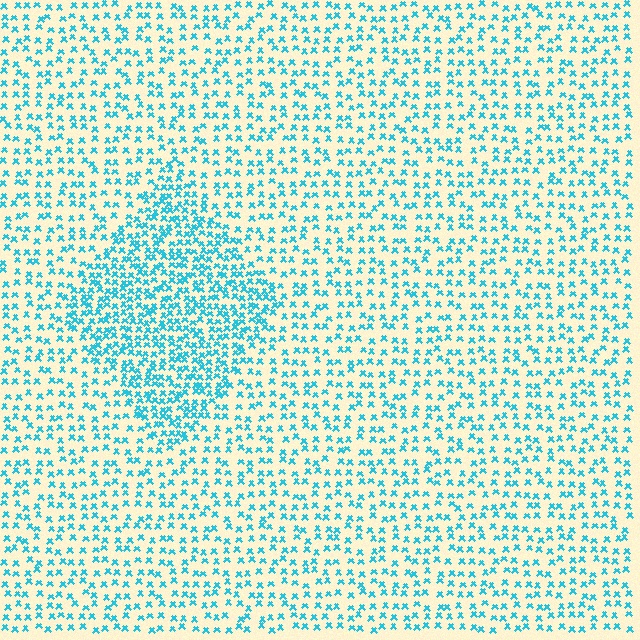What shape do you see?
I see a diamond.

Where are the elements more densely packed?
The elements are more densely packed inside the diamond boundary.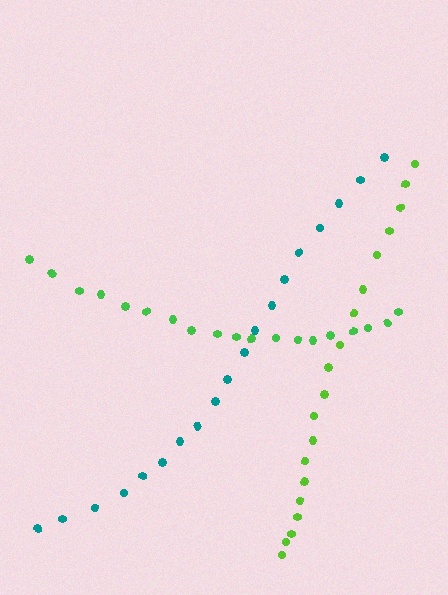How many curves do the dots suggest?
There are 3 distinct paths.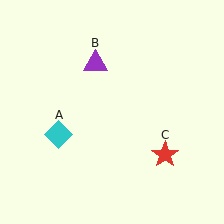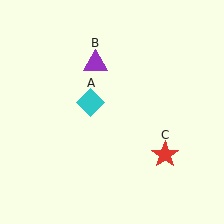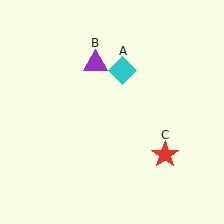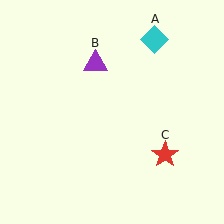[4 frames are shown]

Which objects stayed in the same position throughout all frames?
Purple triangle (object B) and red star (object C) remained stationary.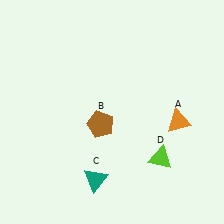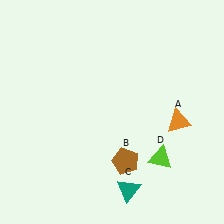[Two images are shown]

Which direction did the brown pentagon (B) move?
The brown pentagon (B) moved down.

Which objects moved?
The objects that moved are: the brown pentagon (B), the teal triangle (C).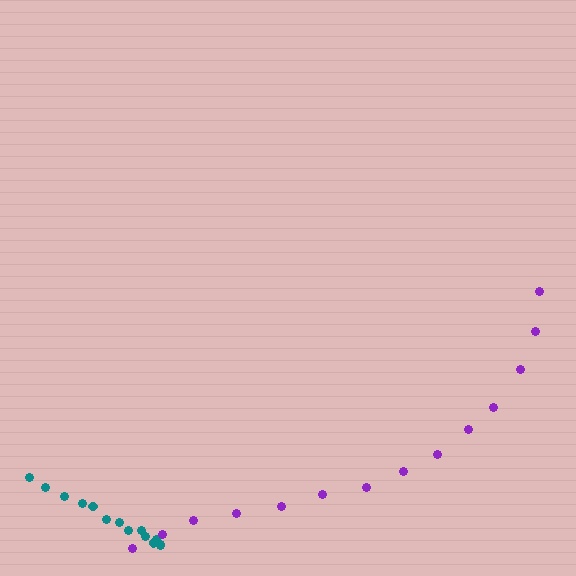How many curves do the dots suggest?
There are 2 distinct paths.